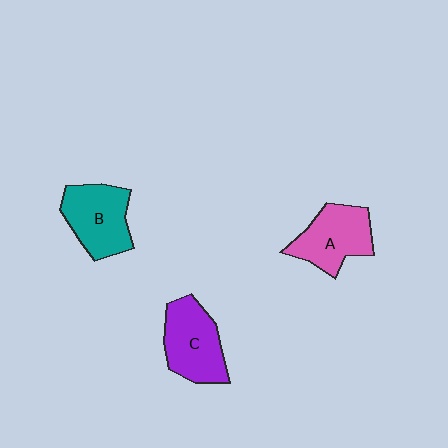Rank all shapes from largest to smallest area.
From largest to smallest: C (purple), B (teal), A (pink).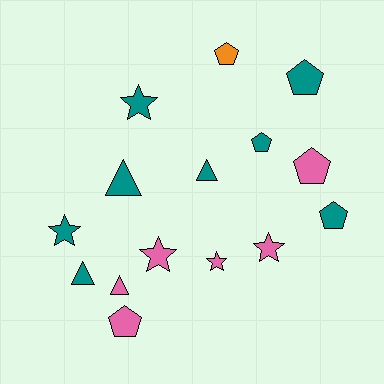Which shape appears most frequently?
Pentagon, with 6 objects.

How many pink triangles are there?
There is 1 pink triangle.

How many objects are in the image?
There are 15 objects.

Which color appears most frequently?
Teal, with 8 objects.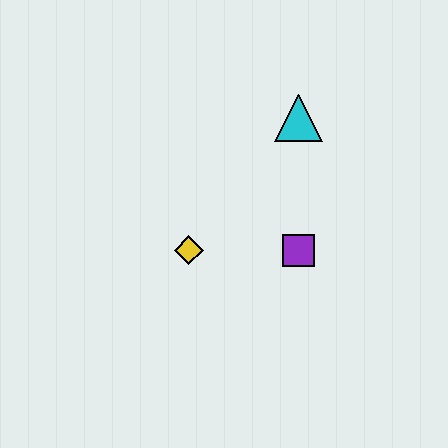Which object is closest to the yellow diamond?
The purple square is closest to the yellow diamond.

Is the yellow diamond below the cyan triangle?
Yes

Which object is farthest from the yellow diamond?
The cyan triangle is farthest from the yellow diamond.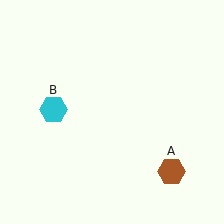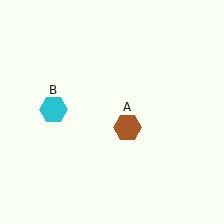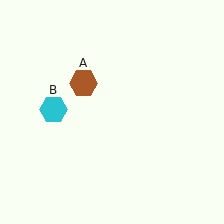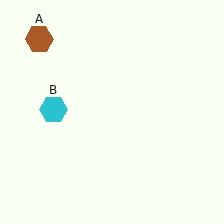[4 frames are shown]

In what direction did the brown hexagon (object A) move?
The brown hexagon (object A) moved up and to the left.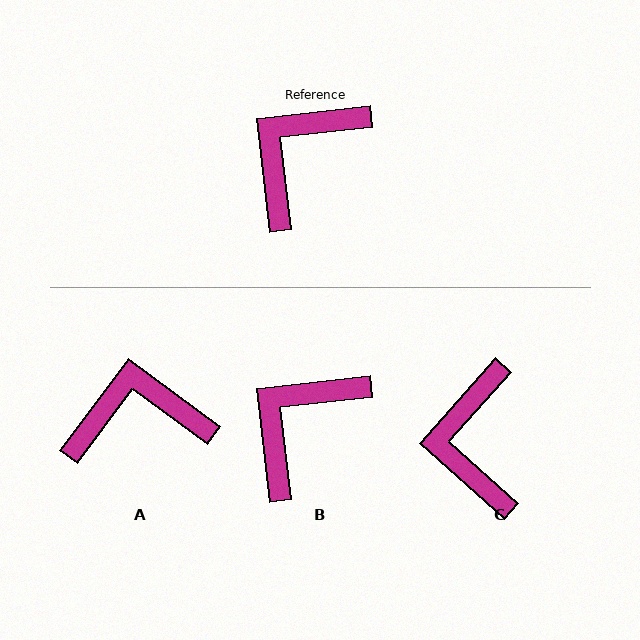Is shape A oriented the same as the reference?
No, it is off by about 43 degrees.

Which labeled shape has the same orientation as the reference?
B.